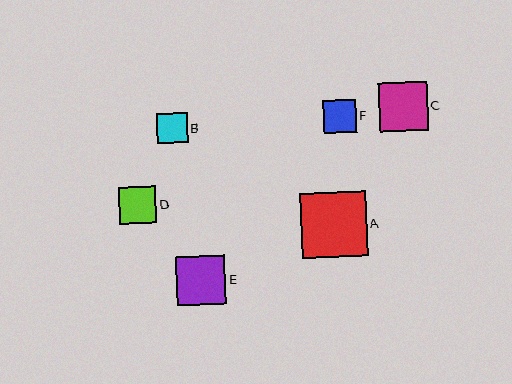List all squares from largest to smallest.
From largest to smallest: A, E, C, D, F, B.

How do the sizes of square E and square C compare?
Square E and square C are approximately the same size.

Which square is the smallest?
Square B is the smallest with a size of approximately 30 pixels.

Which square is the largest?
Square A is the largest with a size of approximately 66 pixels.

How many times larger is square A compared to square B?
Square A is approximately 2.2 times the size of square B.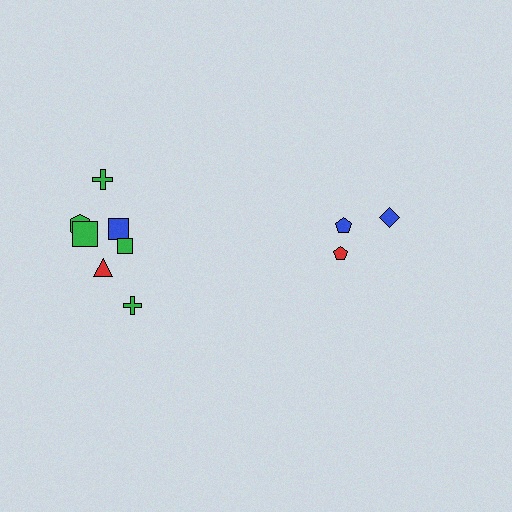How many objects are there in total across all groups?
There are 10 objects.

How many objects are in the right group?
There are 3 objects.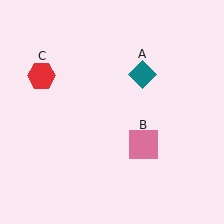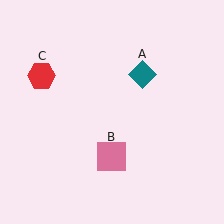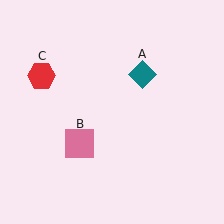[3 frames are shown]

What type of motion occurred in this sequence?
The pink square (object B) rotated clockwise around the center of the scene.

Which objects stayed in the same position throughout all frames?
Teal diamond (object A) and red hexagon (object C) remained stationary.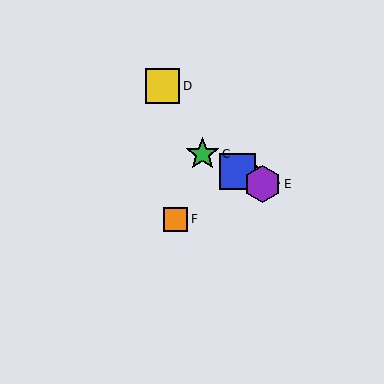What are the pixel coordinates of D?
Object D is at (162, 86).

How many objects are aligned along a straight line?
4 objects (A, B, C, E) are aligned along a straight line.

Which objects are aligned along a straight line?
Objects A, B, C, E are aligned along a straight line.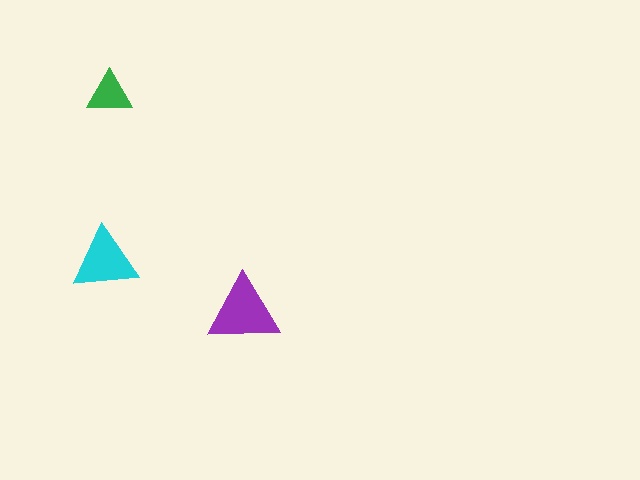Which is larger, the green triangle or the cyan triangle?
The cyan one.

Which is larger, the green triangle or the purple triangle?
The purple one.